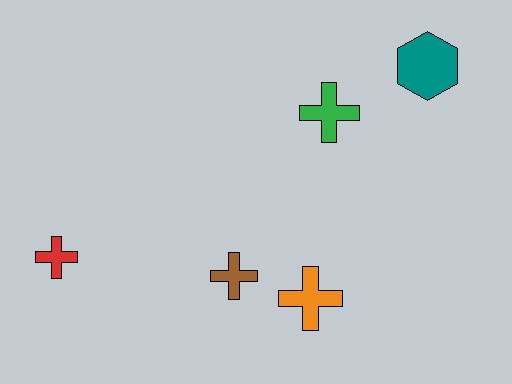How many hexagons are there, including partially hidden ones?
There is 1 hexagon.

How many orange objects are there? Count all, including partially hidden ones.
There is 1 orange object.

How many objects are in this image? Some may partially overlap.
There are 5 objects.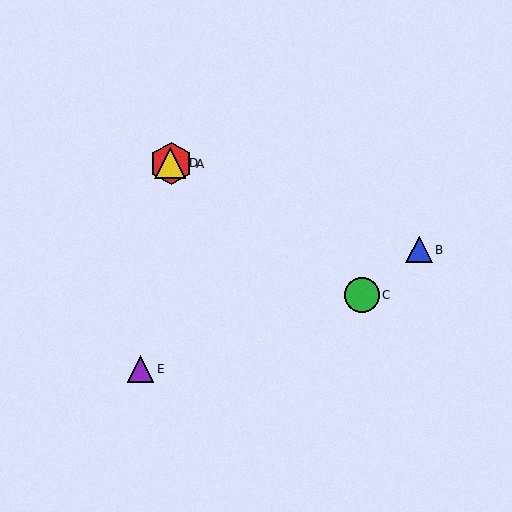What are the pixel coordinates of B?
Object B is at (419, 250).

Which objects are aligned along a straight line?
Objects A, C, D are aligned along a straight line.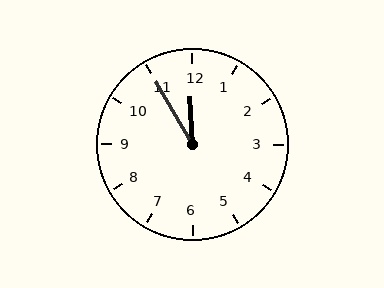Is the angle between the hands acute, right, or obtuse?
It is acute.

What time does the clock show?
11:55.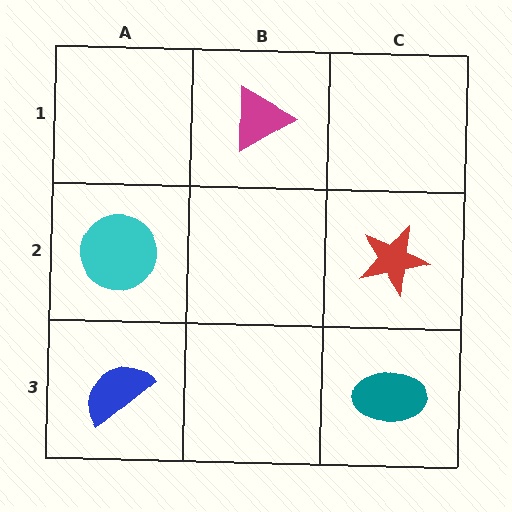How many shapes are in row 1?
1 shape.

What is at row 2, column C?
A red star.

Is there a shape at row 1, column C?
No, that cell is empty.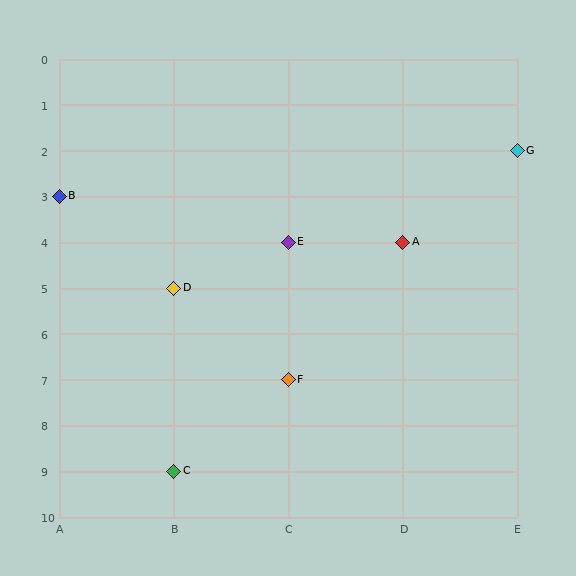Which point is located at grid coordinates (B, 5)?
Point D is at (B, 5).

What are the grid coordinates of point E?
Point E is at grid coordinates (C, 4).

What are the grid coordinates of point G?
Point G is at grid coordinates (E, 2).